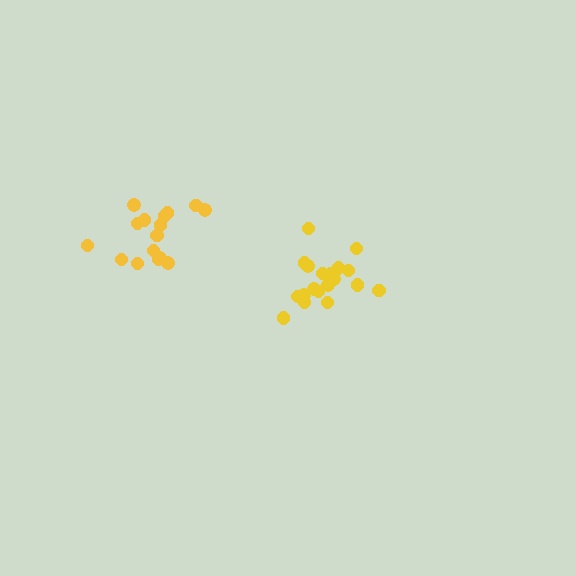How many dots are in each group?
Group 1: 16 dots, Group 2: 19 dots (35 total).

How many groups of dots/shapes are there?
There are 2 groups.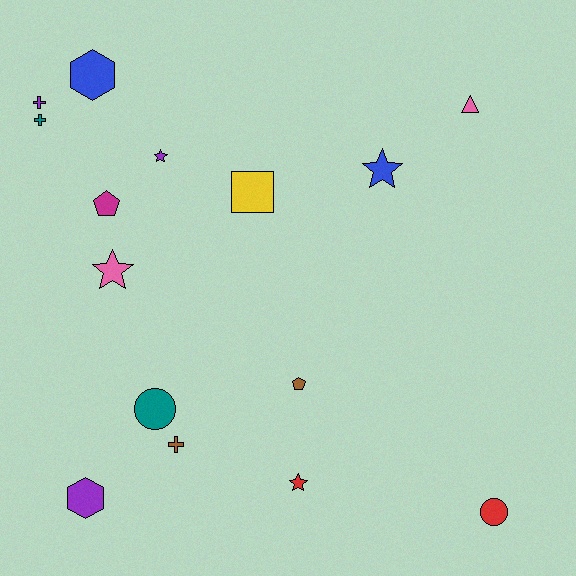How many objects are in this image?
There are 15 objects.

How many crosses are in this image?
There are 3 crosses.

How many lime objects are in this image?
There are no lime objects.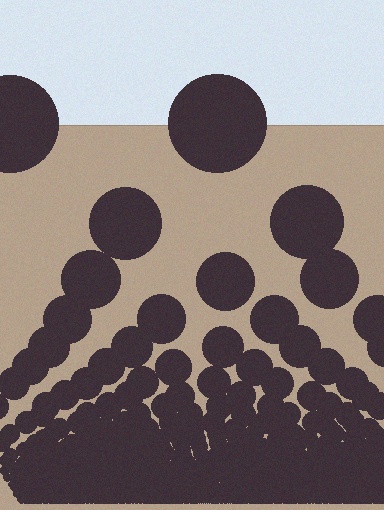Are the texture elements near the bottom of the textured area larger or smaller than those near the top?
Smaller. The gradient is inverted — elements near the bottom are smaller and denser.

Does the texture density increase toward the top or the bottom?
Density increases toward the bottom.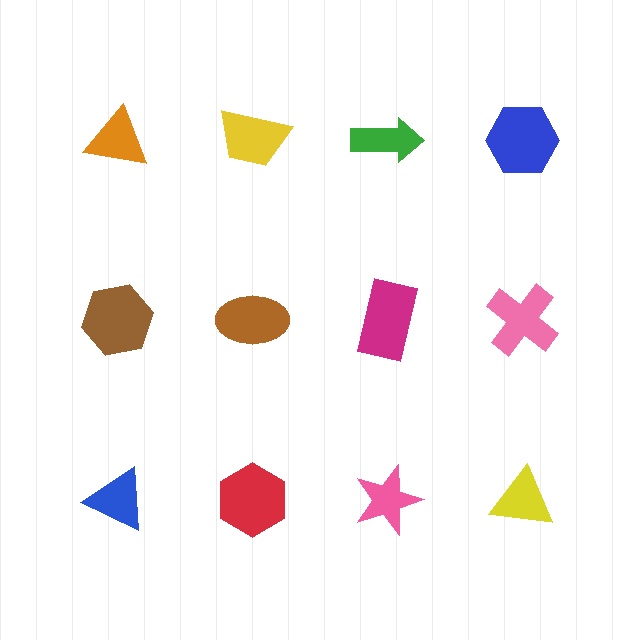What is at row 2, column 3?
A magenta rectangle.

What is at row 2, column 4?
A pink cross.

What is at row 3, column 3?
A pink star.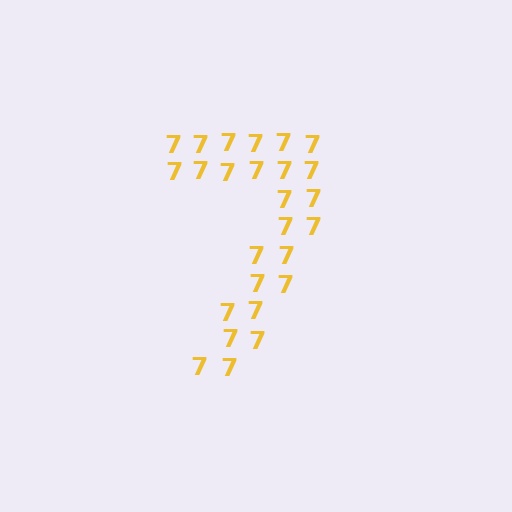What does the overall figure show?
The overall figure shows the digit 7.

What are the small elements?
The small elements are digit 7's.